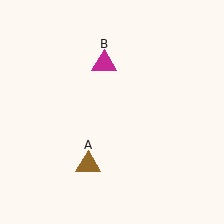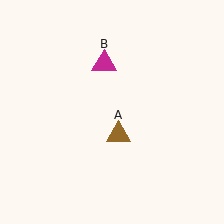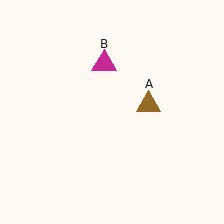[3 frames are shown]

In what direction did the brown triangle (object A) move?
The brown triangle (object A) moved up and to the right.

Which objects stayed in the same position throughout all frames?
Magenta triangle (object B) remained stationary.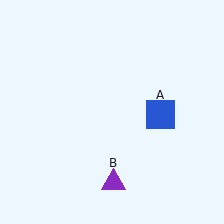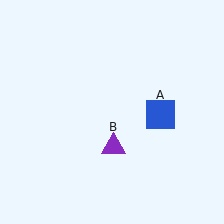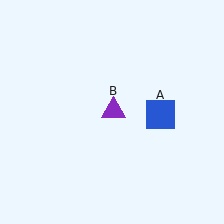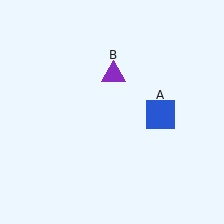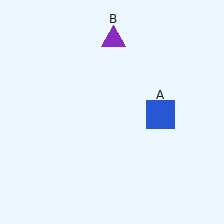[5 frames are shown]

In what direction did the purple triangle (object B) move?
The purple triangle (object B) moved up.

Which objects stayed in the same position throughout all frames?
Blue square (object A) remained stationary.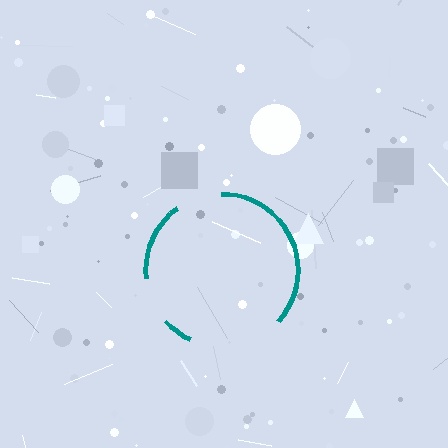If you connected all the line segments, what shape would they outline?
They would outline a circle.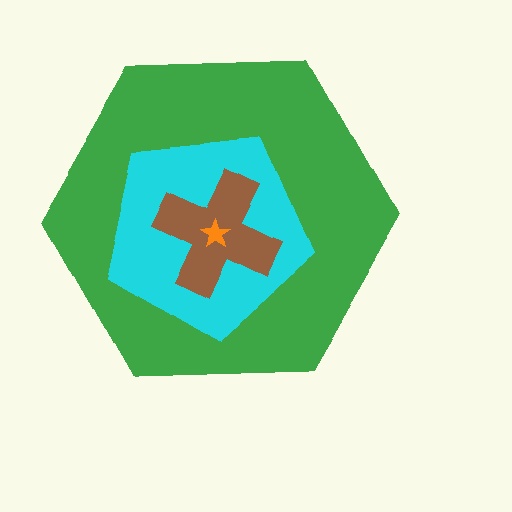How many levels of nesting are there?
4.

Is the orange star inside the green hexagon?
Yes.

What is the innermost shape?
The orange star.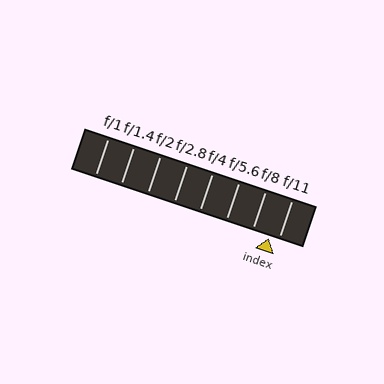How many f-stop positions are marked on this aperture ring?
There are 8 f-stop positions marked.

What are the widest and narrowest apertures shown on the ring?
The widest aperture shown is f/1 and the narrowest is f/11.